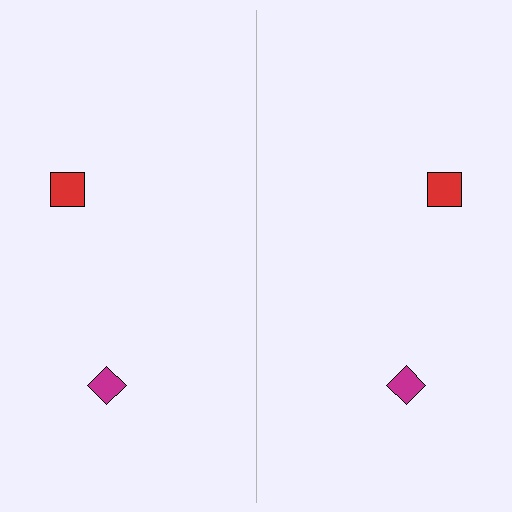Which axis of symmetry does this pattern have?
The pattern has a vertical axis of symmetry running through the center of the image.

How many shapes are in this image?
There are 4 shapes in this image.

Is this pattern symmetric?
Yes, this pattern has bilateral (reflection) symmetry.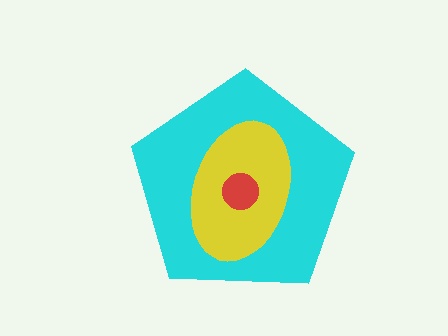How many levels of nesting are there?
3.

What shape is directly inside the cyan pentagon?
The yellow ellipse.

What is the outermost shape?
The cyan pentagon.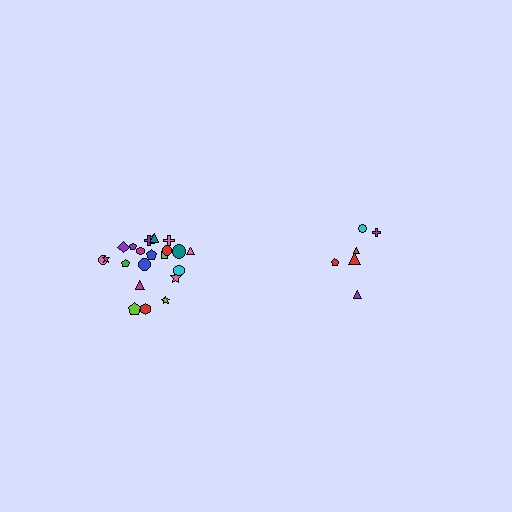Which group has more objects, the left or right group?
The left group.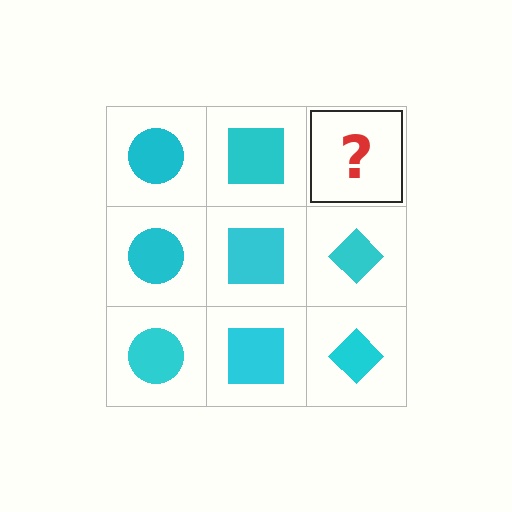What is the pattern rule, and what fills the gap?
The rule is that each column has a consistent shape. The gap should be filled with a cyan diamond.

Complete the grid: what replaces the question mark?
The question mark should be replaced with a cyan diamond.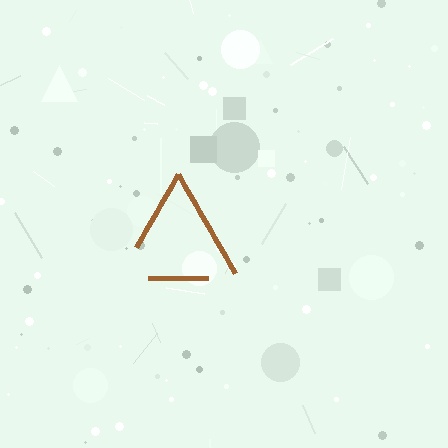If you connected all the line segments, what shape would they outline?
They would outline a triangle.